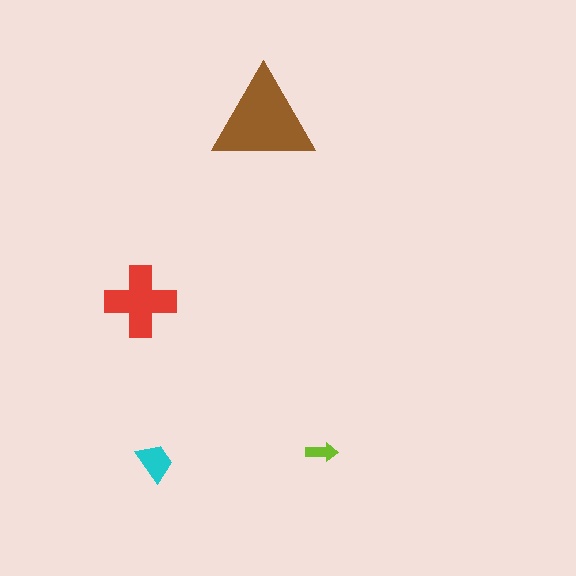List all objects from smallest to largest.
The lime arrow, the cyan trapezoid, the red cross, the brown triangle.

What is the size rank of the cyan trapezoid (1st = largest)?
3rd.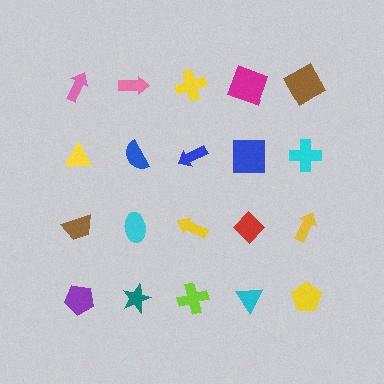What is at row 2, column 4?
A blue square.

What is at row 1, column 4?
A magenta square.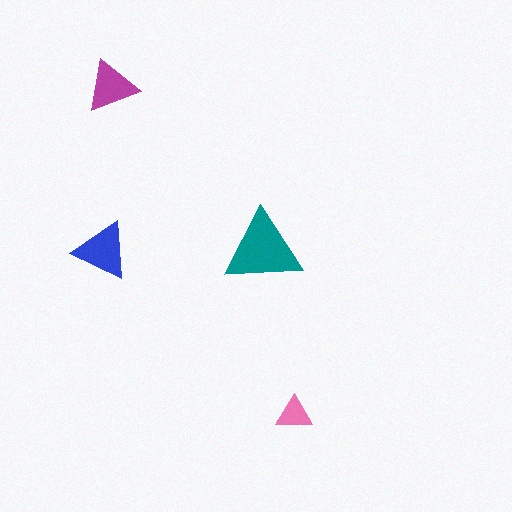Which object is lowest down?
The pink triangle is bottommost.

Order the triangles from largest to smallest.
the teal one, the blue one, the magenta one, the pink one.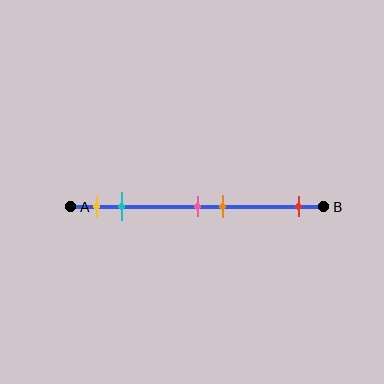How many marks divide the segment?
There are 5 marks dividing the segment.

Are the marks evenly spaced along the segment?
No, the marks are not evenly spaced.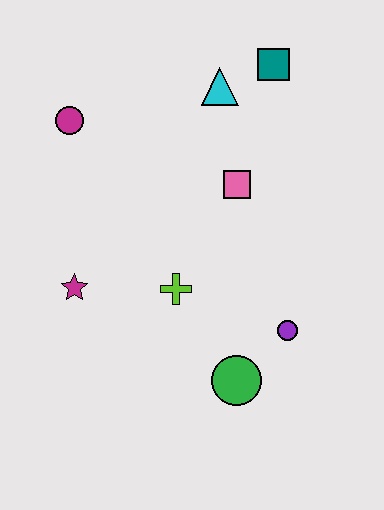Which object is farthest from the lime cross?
The teal square is farthest from the lime cross.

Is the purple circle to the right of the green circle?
Yes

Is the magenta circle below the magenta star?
No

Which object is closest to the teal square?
The cyan triangle is closest to the teal square.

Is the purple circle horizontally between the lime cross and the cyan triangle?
No